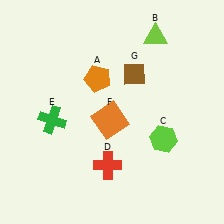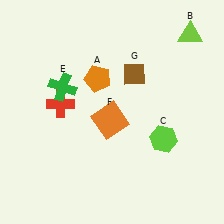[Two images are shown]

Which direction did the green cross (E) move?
The green cross (E) moved up.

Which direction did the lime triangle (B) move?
The lime triangle (B) moved right.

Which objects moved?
The objects that moved are: the lime triangle (B), the red cross (D), the green cross (E).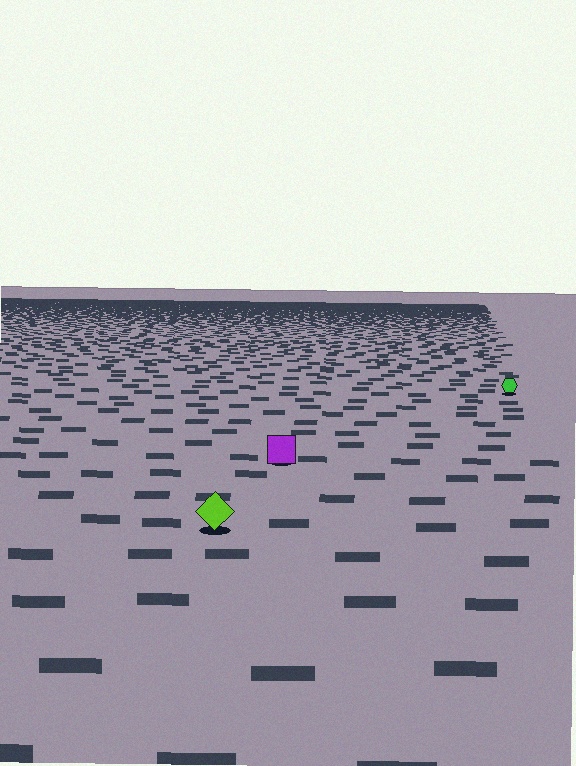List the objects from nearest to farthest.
From nearest to farthest: the lime diamond, the purple square, the green hexagon.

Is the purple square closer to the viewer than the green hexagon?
Yes. The purple square is closer — you can tell from the texture gradient: the ground texture is coarser near it.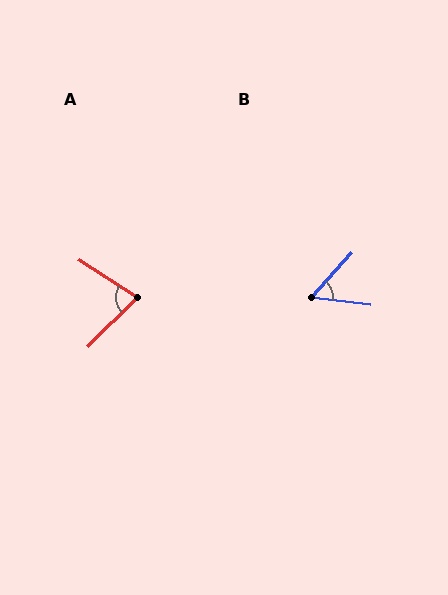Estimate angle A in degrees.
Approximately 78 degrees.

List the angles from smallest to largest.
B (55°), A (78°).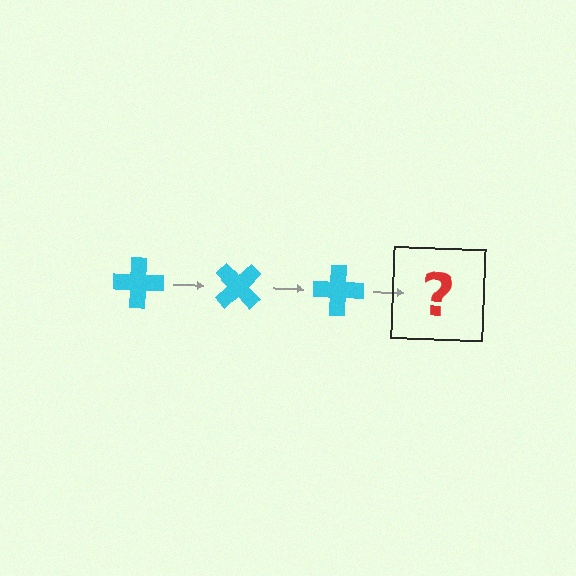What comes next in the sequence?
The next element should be a cyan cross rotated 135 degrees.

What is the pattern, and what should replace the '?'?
The pattern is that the cross rotates 45 degrees each step. The '?' should be a cyan cross rotated 135 degrees.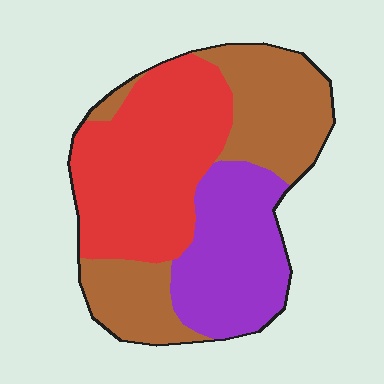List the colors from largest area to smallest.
From largest to smallest: red, brown, purple.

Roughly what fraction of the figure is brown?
Brown takes up about one third (1/3) of the figure.